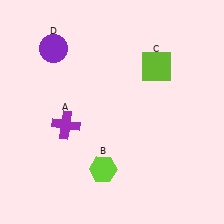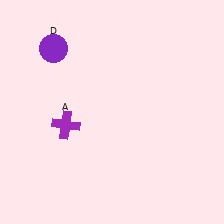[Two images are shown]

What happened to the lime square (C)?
The lime square (C) was removed in Image 2. It was in the top-right area of Image 1.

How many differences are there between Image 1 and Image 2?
There are 2 differences between the two images.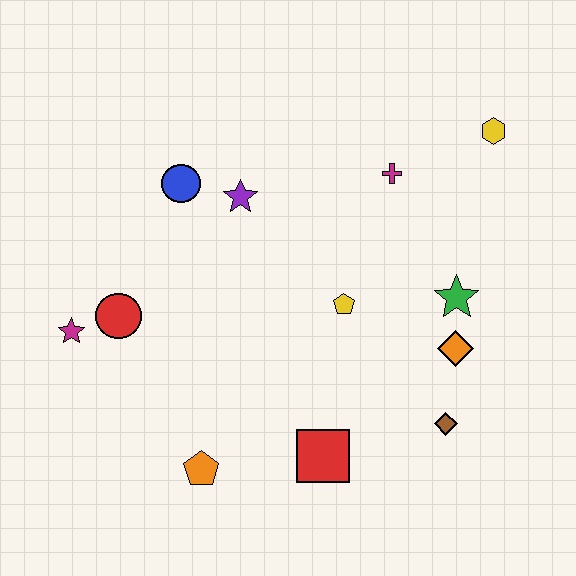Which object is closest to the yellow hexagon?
The magenta cross is closest to the yellow hexagon.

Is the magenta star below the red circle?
Yes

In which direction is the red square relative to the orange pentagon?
The red square is to the right of the orange pentagon.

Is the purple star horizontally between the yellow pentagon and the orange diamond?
No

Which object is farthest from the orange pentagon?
The yellow hexagon is farthest from the orange pentagon.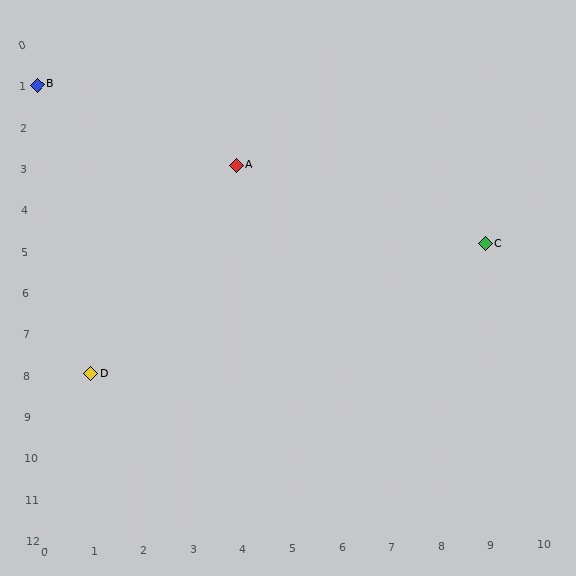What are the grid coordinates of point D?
Point D is at grid coordinates (1, 8).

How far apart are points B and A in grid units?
Points B and A are 4 columns and 2 rows apart (about 4.5 grid units diagonally).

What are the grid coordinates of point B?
Point B is at grid coordinates (0, 1).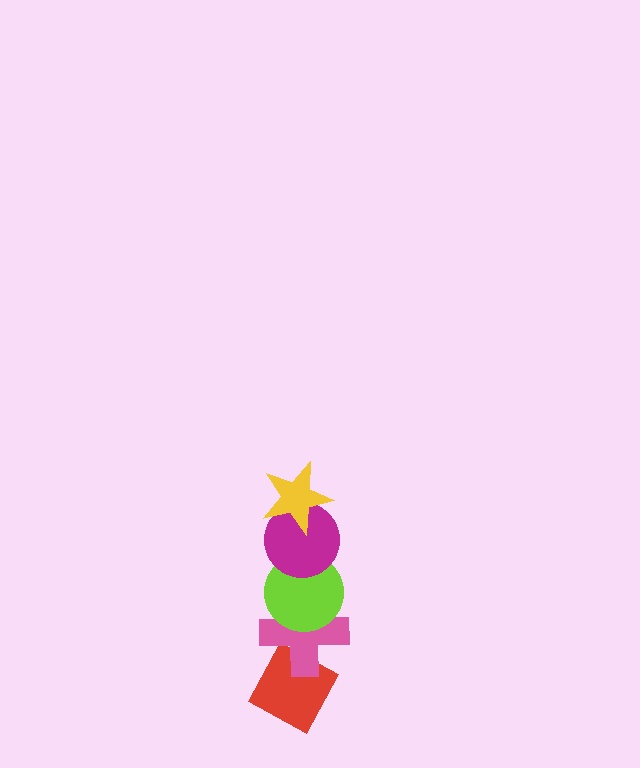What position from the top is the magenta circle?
The magenta circle is 2nd from the top.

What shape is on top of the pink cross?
The lime circle is on top of the pink cross.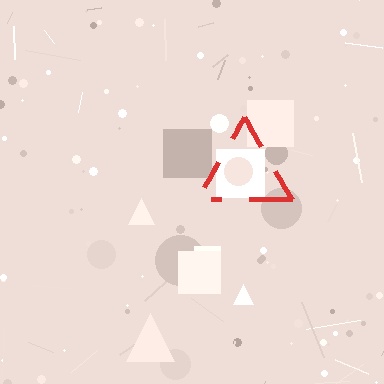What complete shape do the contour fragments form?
The contour fragments form a triangle.